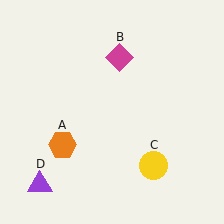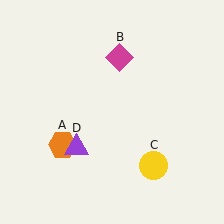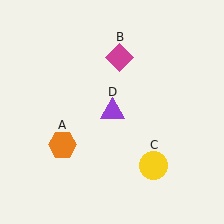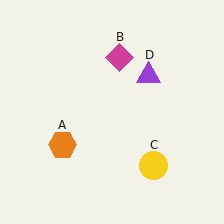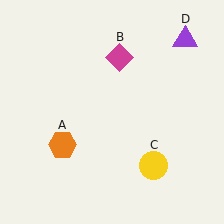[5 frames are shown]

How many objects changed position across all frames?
1 object changed position: purple triangle (object D).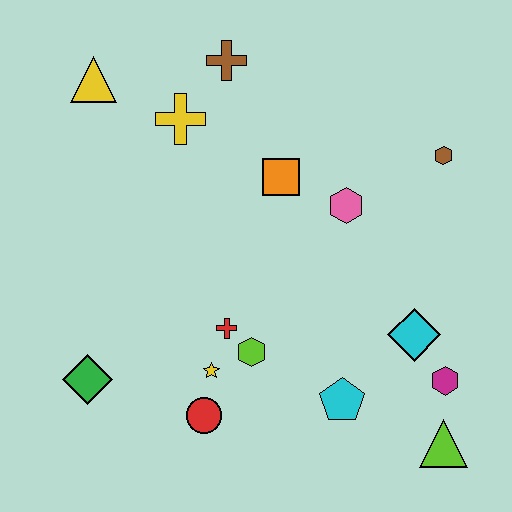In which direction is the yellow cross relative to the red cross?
The yellow cross is above the red cross.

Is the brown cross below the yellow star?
No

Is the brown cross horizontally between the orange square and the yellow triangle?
Yes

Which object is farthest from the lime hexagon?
The yellow triangle is farthest from the lime hexagon.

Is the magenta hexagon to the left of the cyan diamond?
No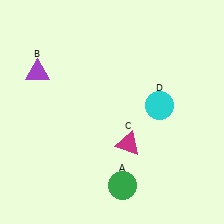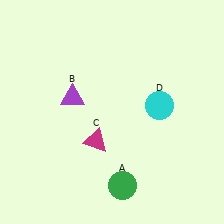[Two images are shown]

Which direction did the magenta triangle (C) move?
The magenta triangle (C) moved left.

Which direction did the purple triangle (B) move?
The purple triangle (B) moved right.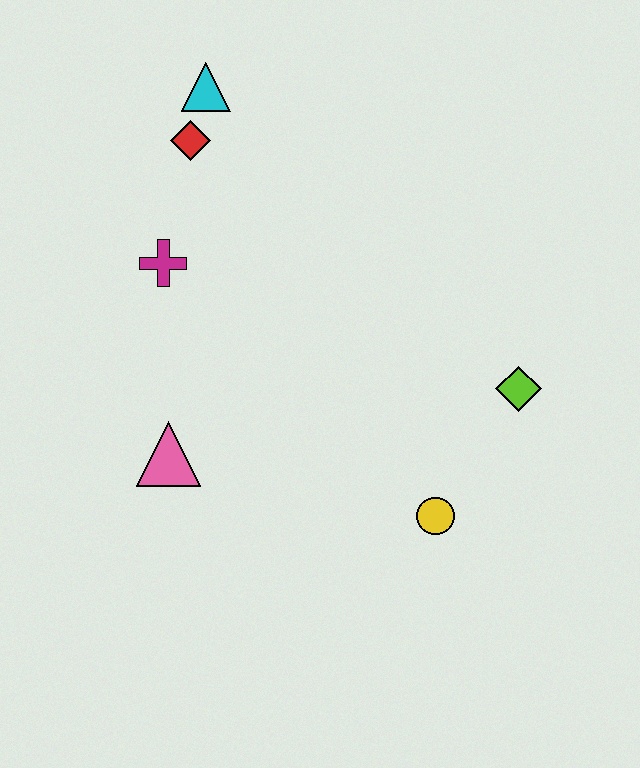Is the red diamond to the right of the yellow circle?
No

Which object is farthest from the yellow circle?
The cyan triangle is farthest from the yellow circle.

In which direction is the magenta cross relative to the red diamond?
The magenta cross is below the red diamond.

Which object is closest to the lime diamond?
The yellow circle is closest to the lime diamond.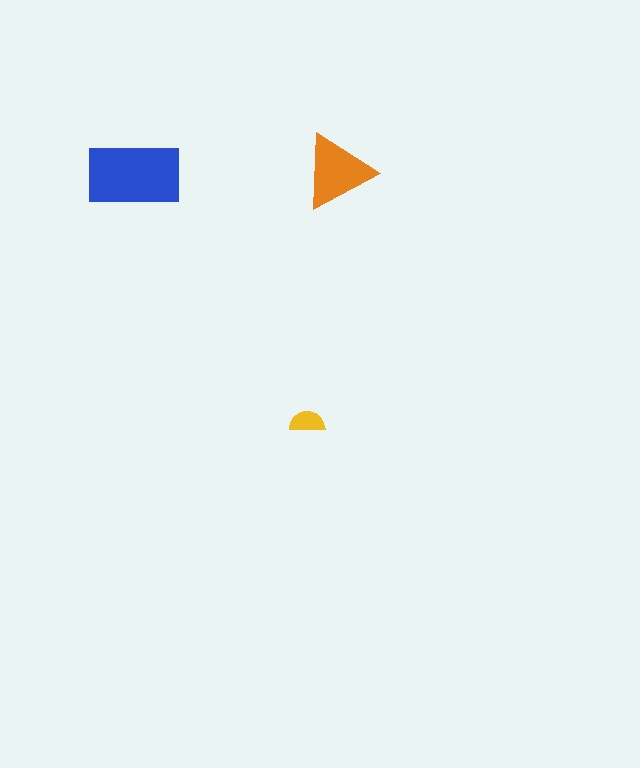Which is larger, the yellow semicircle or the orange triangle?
The orange triangle.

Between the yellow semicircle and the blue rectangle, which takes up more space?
The blue rectangle.